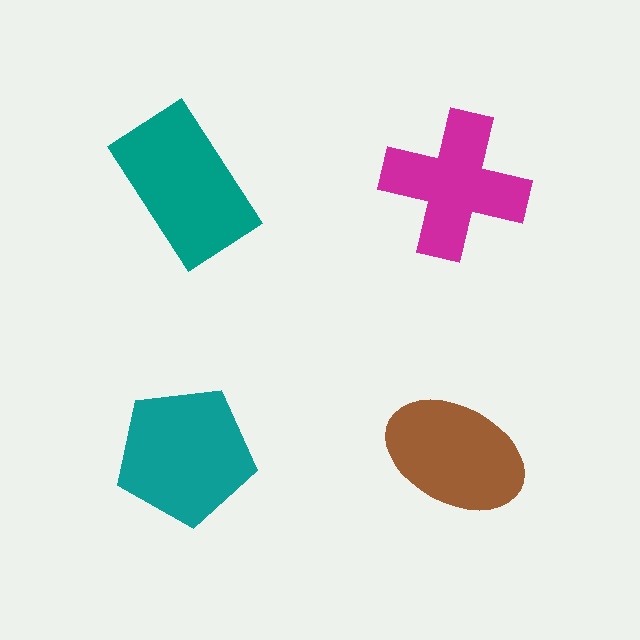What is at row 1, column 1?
A teal rectangle.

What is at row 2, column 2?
A brown ellipse.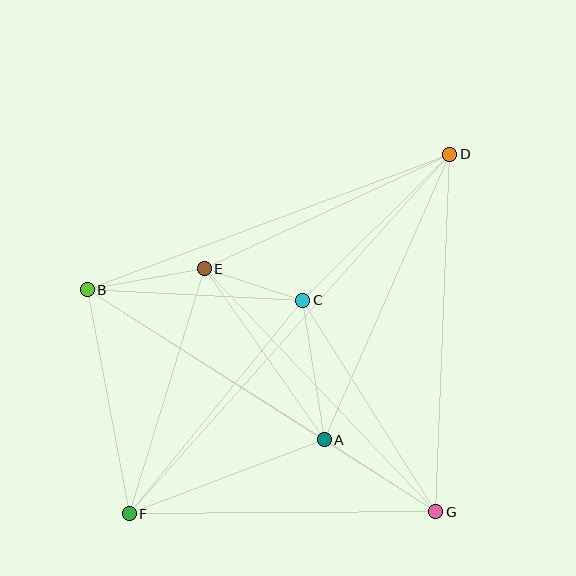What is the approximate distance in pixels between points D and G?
The distance between D and G is approximately 358 pixels.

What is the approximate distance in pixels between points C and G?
The distance between C and G is approximately 250 pixels.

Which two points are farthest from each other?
Points D and F are farthest from each other.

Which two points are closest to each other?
Points C and E are closest to each other.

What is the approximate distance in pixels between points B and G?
The distance between B and G is approximately 413 pixels.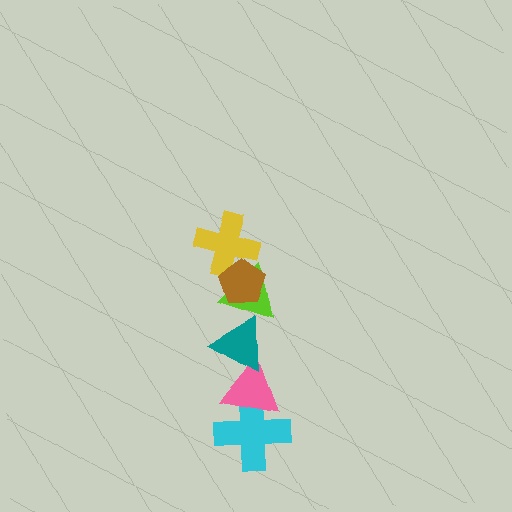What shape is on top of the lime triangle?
The yellow cross is on top of the lime triangle.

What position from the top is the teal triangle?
The teal triangle is 4th from the top.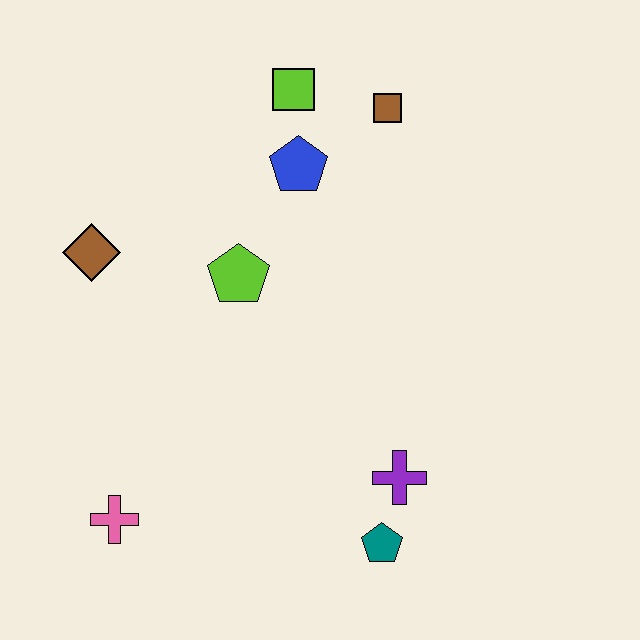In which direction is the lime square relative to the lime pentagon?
The lime square is above the lime pentagon.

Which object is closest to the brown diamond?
The lime pentagon is closest to the brown diamond.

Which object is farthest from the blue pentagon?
The pink cross is farthest from the blue pentagon.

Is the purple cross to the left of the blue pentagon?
No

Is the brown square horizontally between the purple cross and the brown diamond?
Yes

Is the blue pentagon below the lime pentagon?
No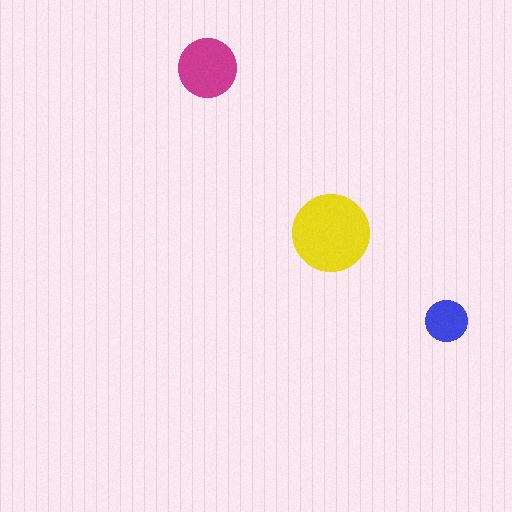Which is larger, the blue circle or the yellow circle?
The yellow one.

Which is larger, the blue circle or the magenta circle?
The magenta one.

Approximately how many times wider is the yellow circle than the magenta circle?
About 1.5 times wider.